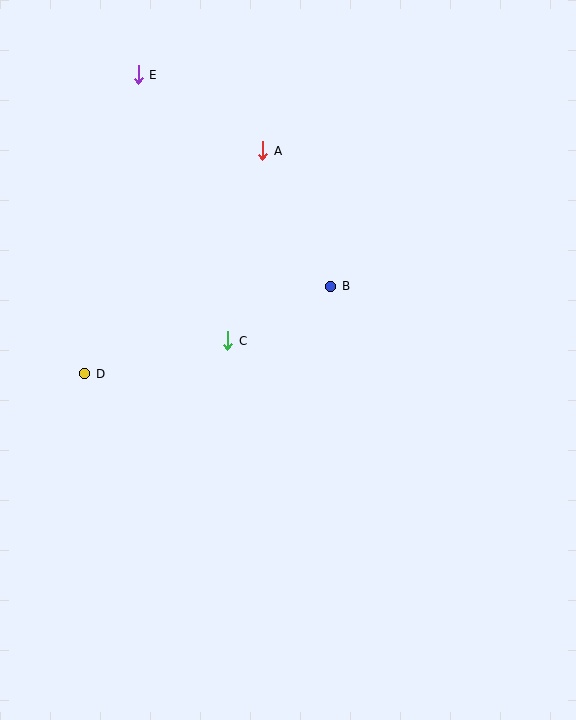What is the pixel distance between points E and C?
The distance between E and C is 281 pixels.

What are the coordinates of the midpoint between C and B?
The midpoint between C and B is at (279, 314).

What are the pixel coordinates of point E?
Point E is at (138, 75).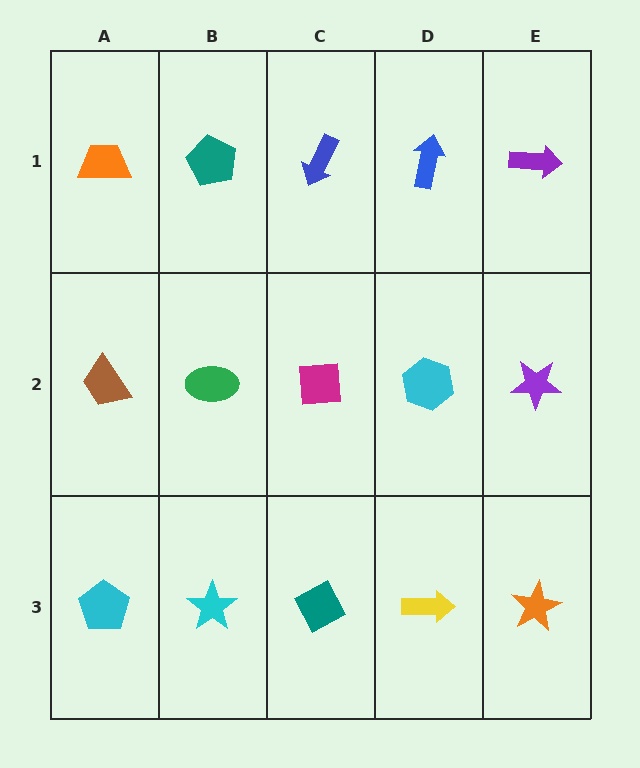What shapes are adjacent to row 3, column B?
A green ellipse (row 2, column B), a cyan pentagon (row 3, column A), a teal diamond (row 3, column C).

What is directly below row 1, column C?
A magenta square.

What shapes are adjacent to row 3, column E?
A purple star (row 2, column E), a yellow arrow (row 3, column D).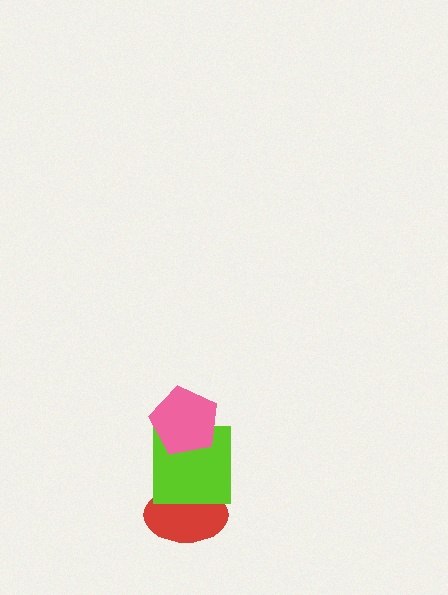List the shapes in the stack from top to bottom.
From top to bottom: the pink pentagon, the lime square, the red ellipse.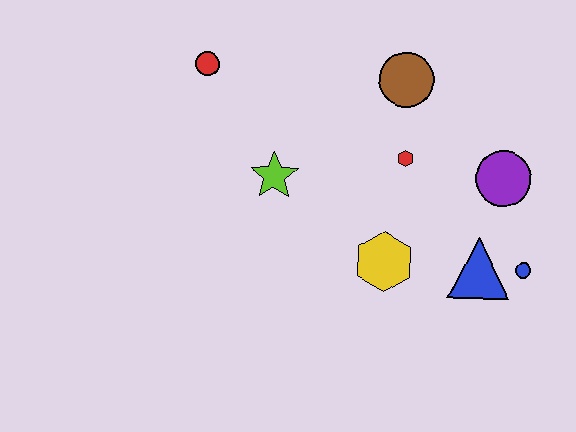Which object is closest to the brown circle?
The red hexagon is closest to the brown circle.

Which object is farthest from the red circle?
The blue circle is farthest from the red circle.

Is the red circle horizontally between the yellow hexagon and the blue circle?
No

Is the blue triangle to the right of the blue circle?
No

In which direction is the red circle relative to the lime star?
The red circle is above the lime star.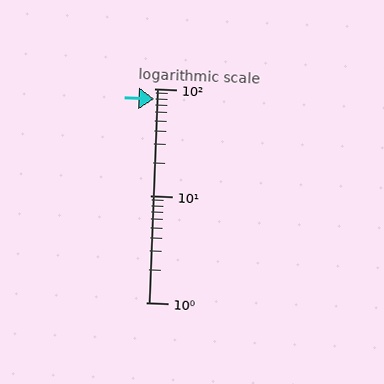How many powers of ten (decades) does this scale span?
The scale spans 2 decades, from 1 to 100.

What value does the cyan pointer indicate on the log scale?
The pointer indicates approximately 80.